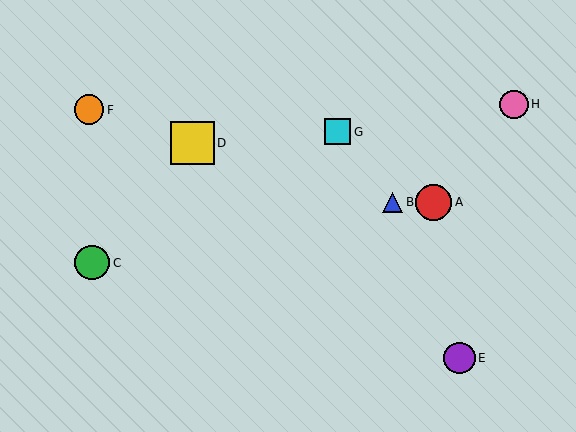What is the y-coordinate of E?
Object E is at y≈358.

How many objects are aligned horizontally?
2 objects (A, B) are aligned horizontally.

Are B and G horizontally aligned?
No, B is at y≈202 and G is at y≈132.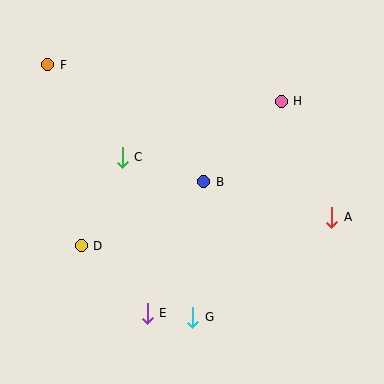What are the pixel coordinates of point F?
Point F is at (48, 65).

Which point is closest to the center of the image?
Point B at (204, 182) is closest to the center.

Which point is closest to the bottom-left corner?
Point D is closest to the bottom-left corner.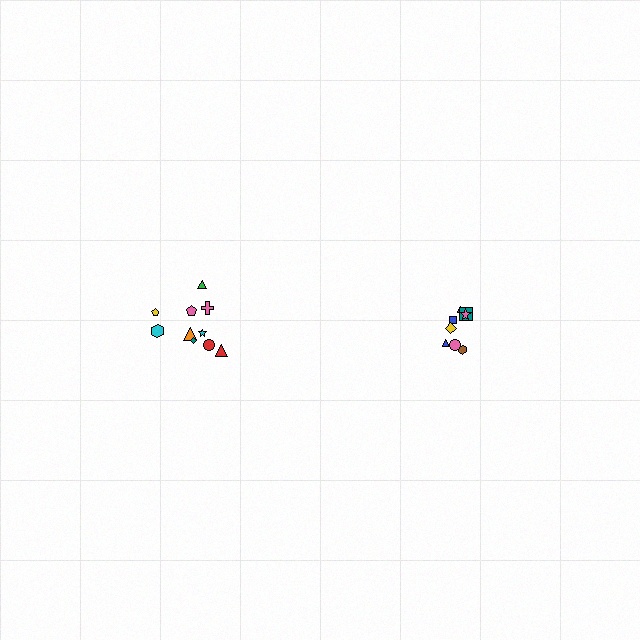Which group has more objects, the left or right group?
The left group.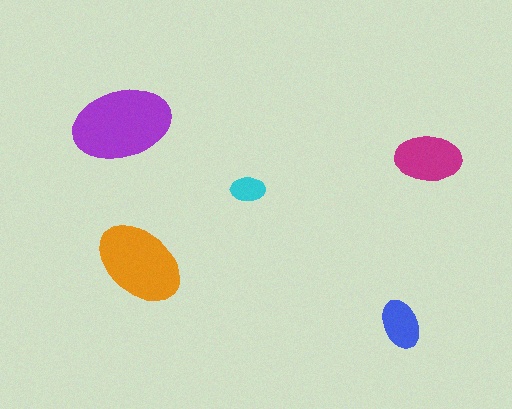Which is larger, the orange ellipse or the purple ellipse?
The purple one.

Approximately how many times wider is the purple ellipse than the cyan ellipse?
About 3 times wider.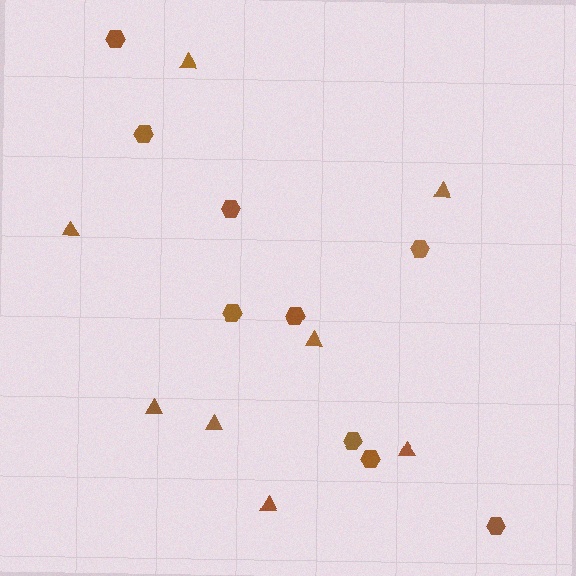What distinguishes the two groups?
There are 2 groups: one group of triangles (8) and one group of hexagons (9).